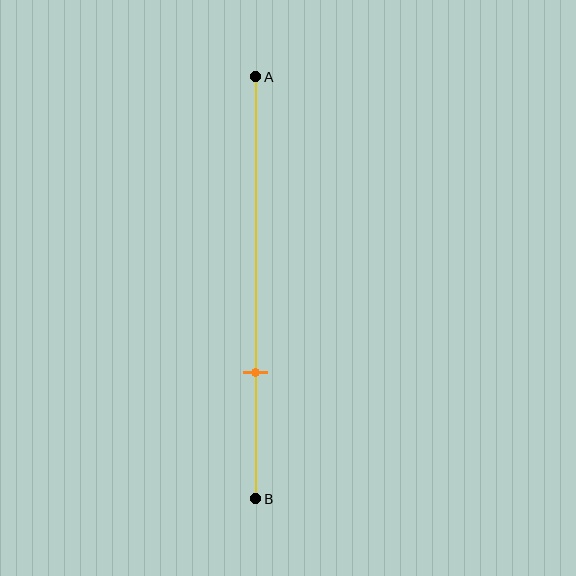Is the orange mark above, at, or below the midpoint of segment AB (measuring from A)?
The orange mark is below the midpoint of segment AB.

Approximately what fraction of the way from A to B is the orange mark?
The orange mark is approximately 70% of the way from A to B.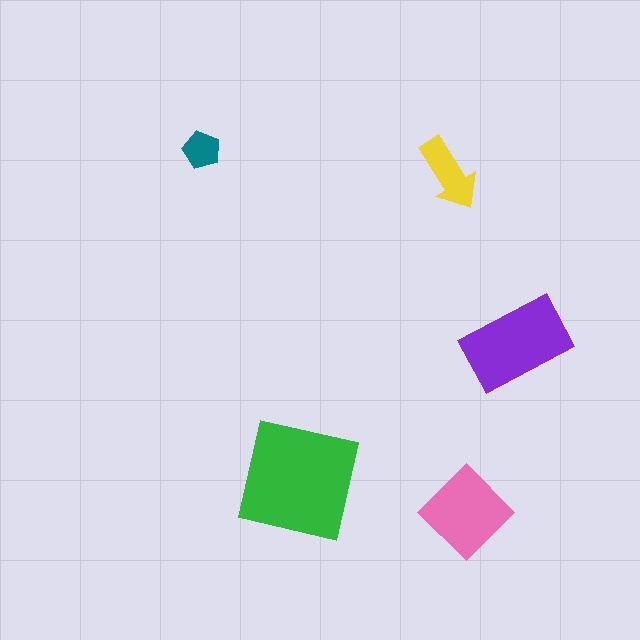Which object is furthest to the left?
The teal pentagon is leftmost.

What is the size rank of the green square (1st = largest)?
1st.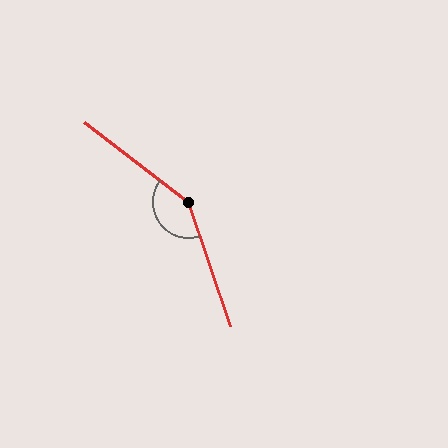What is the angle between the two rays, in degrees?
Approximately 146 degrees.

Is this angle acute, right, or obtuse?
It is obtuse.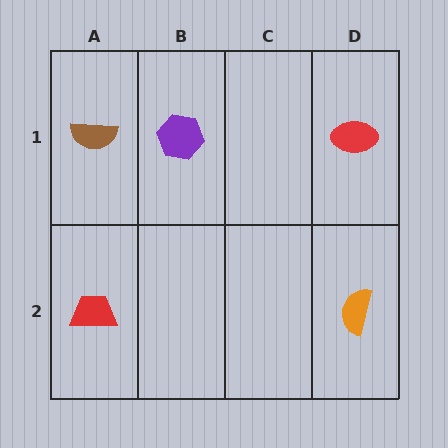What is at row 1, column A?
A brown semicircle.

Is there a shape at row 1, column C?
No, that cell is empty.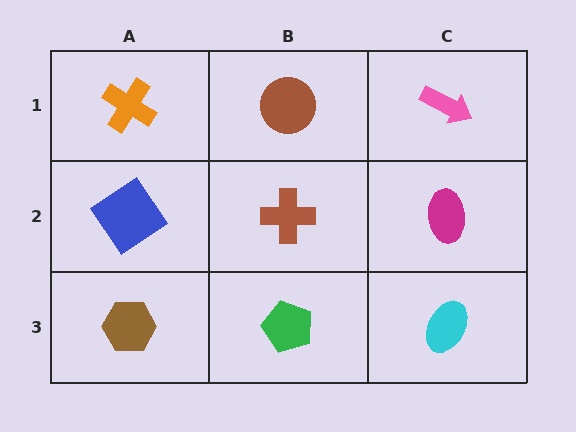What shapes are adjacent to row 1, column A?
A blue diamond (row 2, column A), a brown circle (row 1, column B).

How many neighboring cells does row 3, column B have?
3.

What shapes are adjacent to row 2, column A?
An orange cross (row 1, column A), a brown hexagon (row 3, column A), a brown cross (row 2, column B).